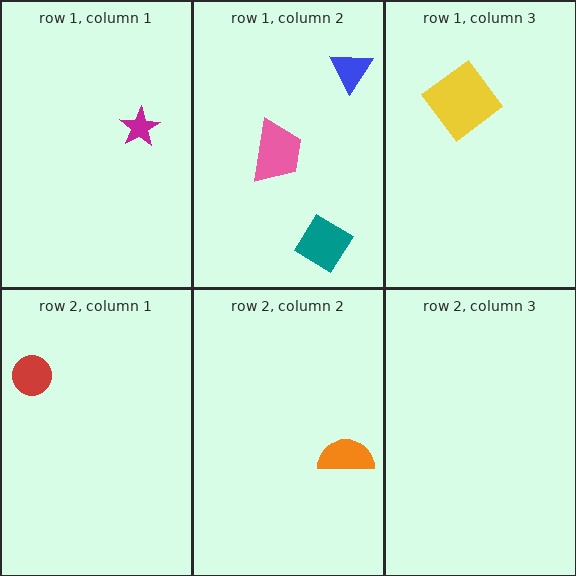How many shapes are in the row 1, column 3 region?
1.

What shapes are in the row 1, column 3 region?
The yellow diamond.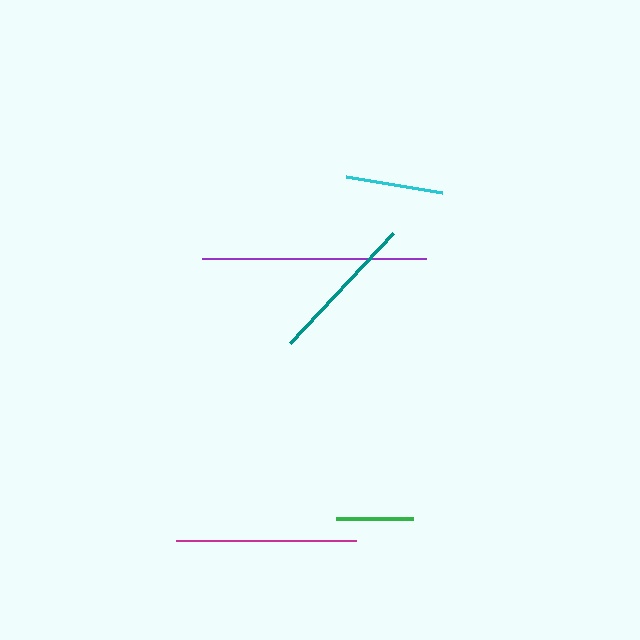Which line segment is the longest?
The purple line is the longest at approximately 225 pixels.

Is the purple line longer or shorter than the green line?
The purple line is longer than the green line.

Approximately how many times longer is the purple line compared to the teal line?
The purple line is approximately 1.5 times the length of the teal line.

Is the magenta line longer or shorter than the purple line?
The purple line is longer than the magenta line.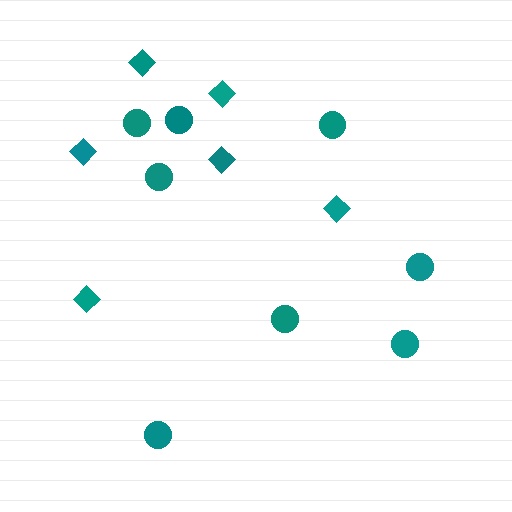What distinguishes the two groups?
There are 2 groups: one group of diamonds (6) and one group of circles (8).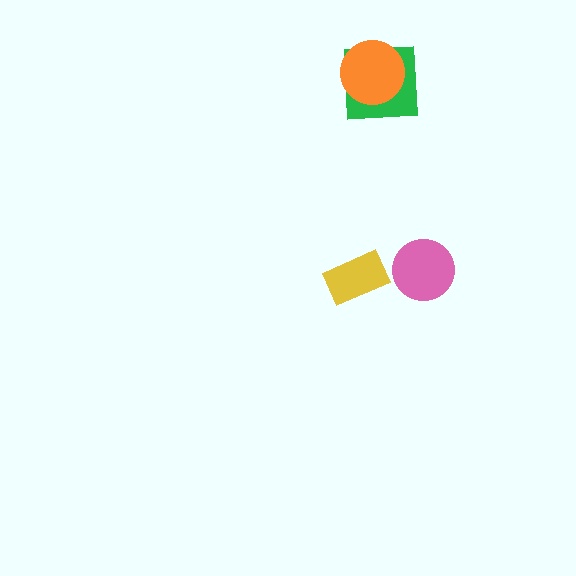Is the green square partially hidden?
Yes, it is partially covered by another shape.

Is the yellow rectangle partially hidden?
No, no other shape covers it.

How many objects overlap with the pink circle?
0 objects overlap with the pink circle.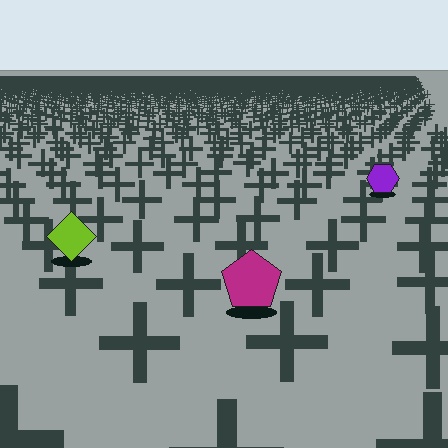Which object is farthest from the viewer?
The purple hexagon is farthest from the viewer. It appears smaller and the ground texture around it is denser.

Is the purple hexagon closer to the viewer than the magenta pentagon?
No. The magenta pentagon is closer — you can tell from the texture gradient: the ground texture is coarser near it.